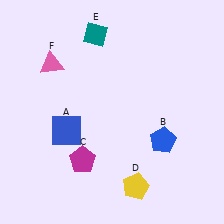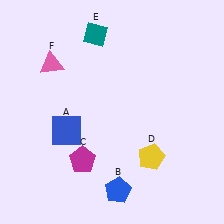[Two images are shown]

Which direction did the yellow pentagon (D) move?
The yellow pentagon (D) moved up.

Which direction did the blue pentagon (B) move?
The blue pentagon (B) moved down.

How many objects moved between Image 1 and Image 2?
2 objects moved between the two images.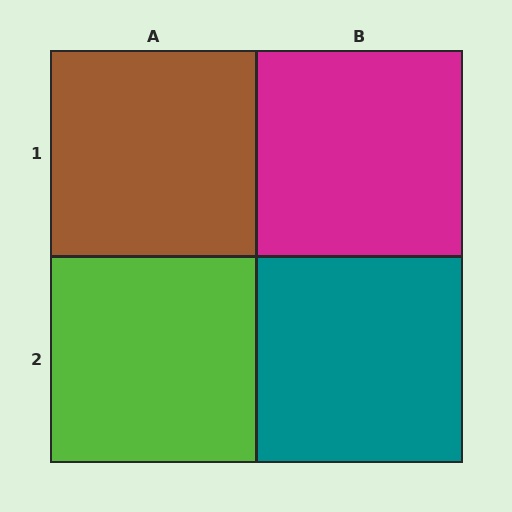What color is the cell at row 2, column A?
Lime.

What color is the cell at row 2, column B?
Teal.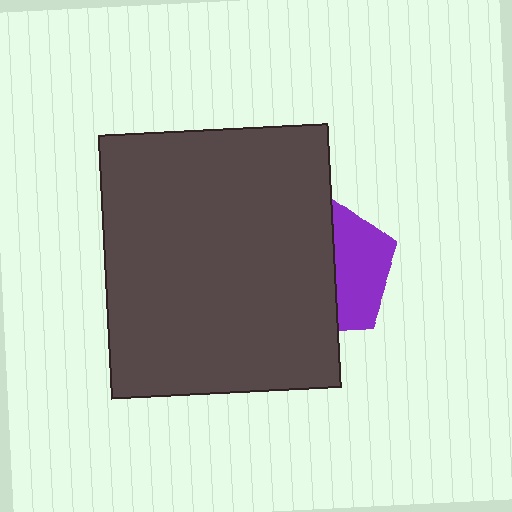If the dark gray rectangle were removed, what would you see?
You would see the complete purple pentagon.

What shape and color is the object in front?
The object in front is a dark gray rectangle.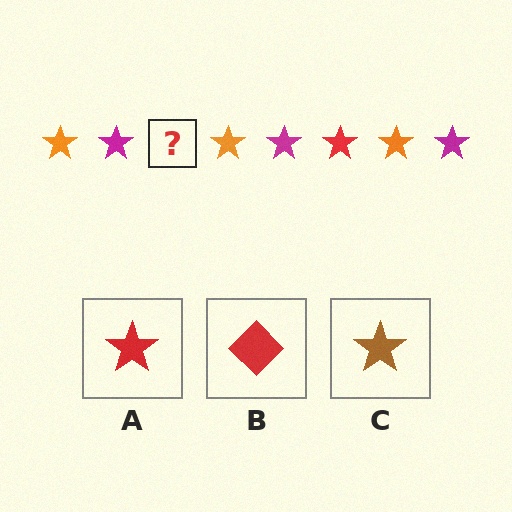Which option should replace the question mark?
Option A.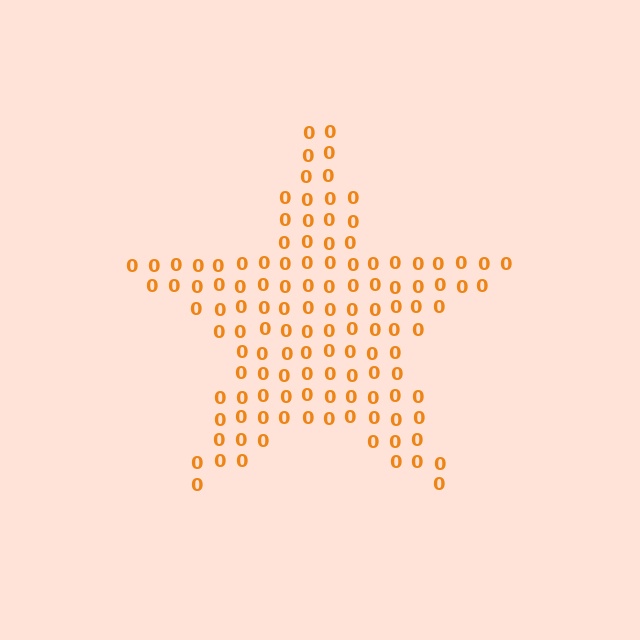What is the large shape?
The large shape is a star.